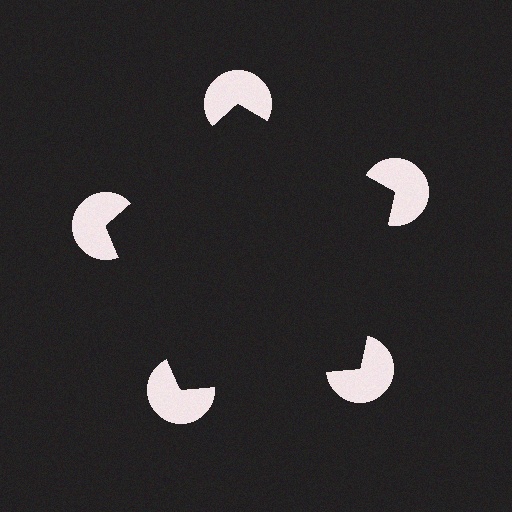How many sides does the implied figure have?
5 sides.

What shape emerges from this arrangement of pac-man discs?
An illusory pentagon — its edges are inferred from the aligned wedge cuts in the pac-man discs, not physically drawn.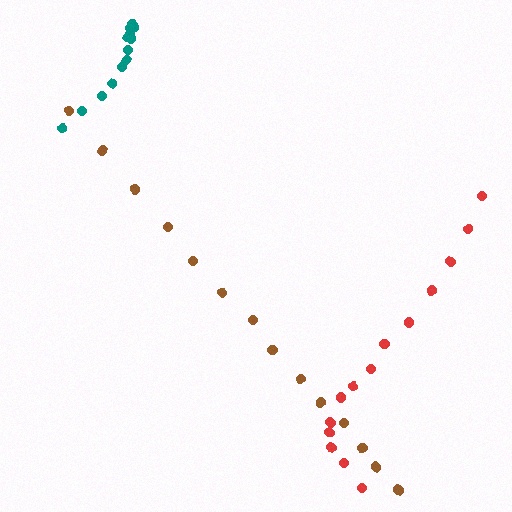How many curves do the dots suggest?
There are 3 distinct paths.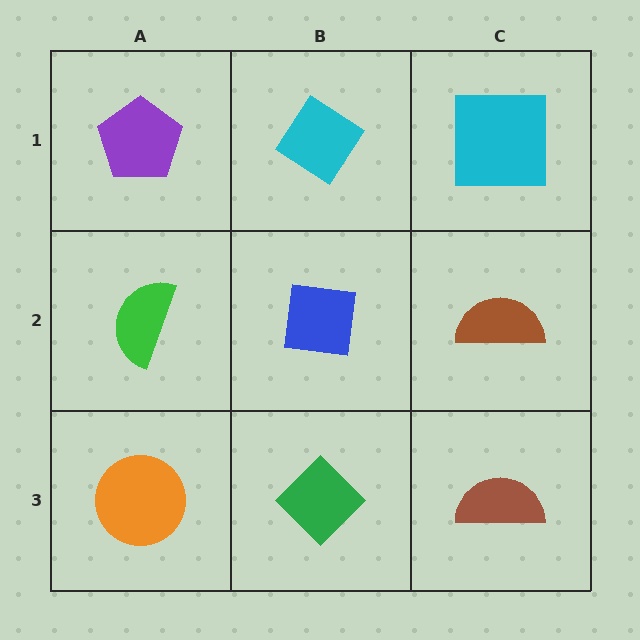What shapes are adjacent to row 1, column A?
A green semicircle (row 2, column A), a cyan diamond (row 1, column B).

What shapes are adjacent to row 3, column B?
A blue square (row 2, column B), an orange circle (row 3, column A), a brown semicircle (row 3, column C).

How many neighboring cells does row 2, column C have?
3.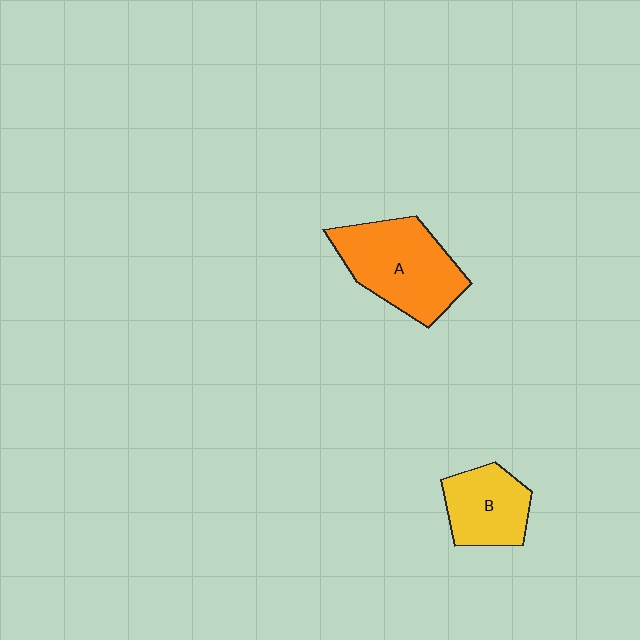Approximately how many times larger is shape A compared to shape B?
Approximately 1.5 times.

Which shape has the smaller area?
Shape B (yellow).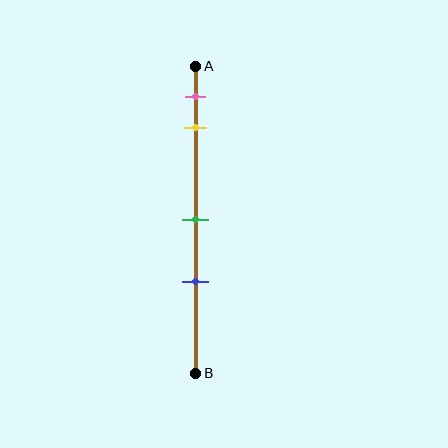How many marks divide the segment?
There are 4 marks dividing the segment.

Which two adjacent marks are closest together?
The pink and yellow marks are the closest adjacent pair.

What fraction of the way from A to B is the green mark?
The green mark is approximately 50% (0.5) of the way from A to B.